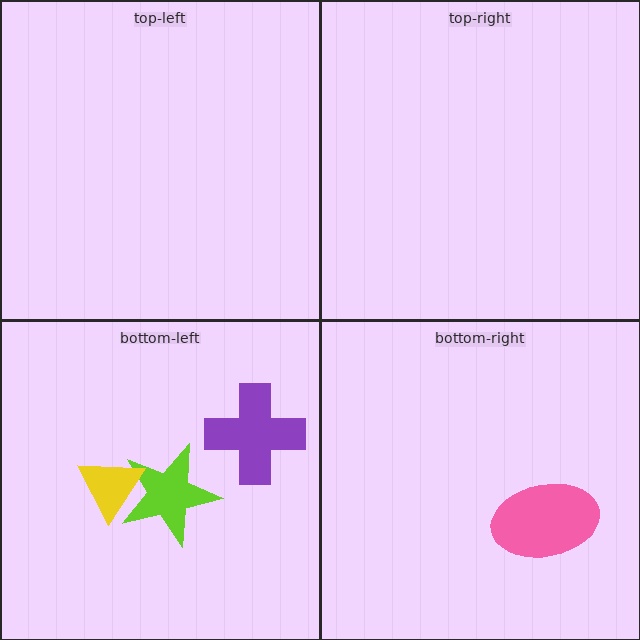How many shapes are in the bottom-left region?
3.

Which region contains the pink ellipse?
The bottom-right region.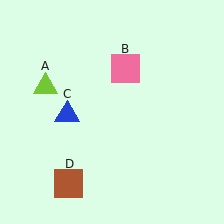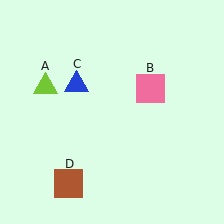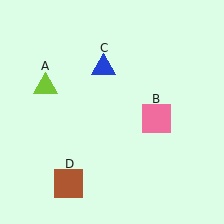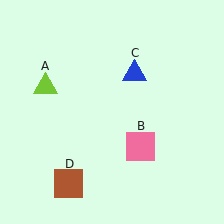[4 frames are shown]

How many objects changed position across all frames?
2 objects changed position: pink square (object B), blue triangle (object C).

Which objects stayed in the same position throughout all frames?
Lime triangle (object A) and brown square (object D) remained stationary.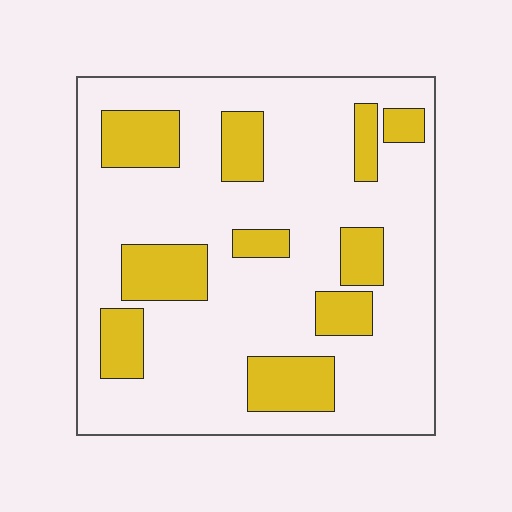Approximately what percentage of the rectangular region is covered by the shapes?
Approximately 25%.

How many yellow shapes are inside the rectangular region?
10.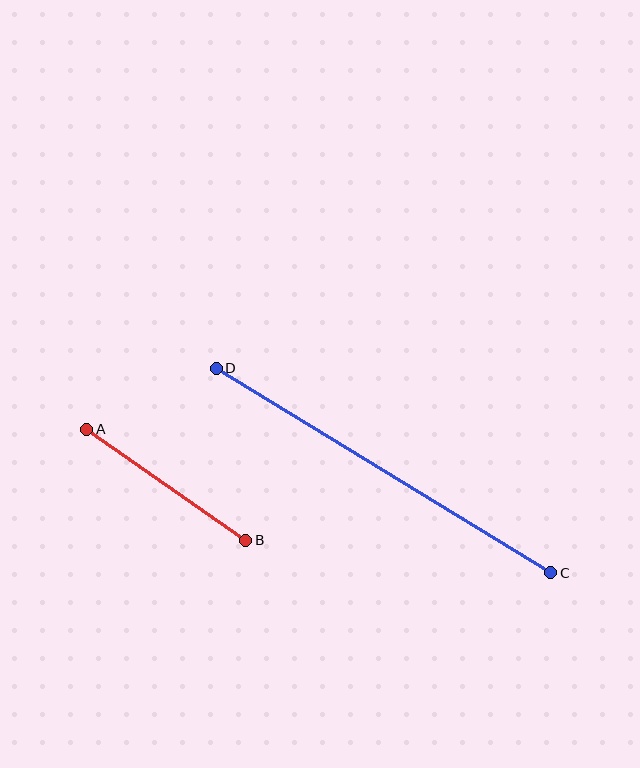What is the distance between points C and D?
The distance is approximately 392 pixels.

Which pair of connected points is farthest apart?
Points C and D are farthest apart.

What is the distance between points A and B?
The distance is approximately 194 pixels.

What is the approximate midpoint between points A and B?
The midpoint is at approximately (166, 485) pixels.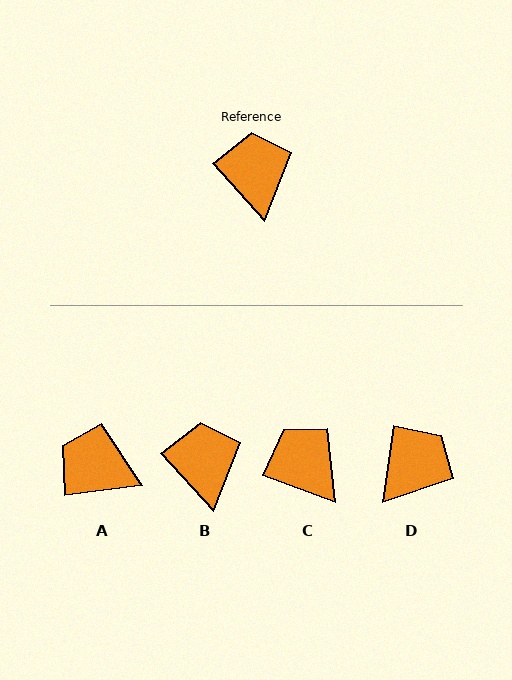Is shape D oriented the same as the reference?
No, it is off by about 50 degrees.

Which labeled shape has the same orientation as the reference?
B.